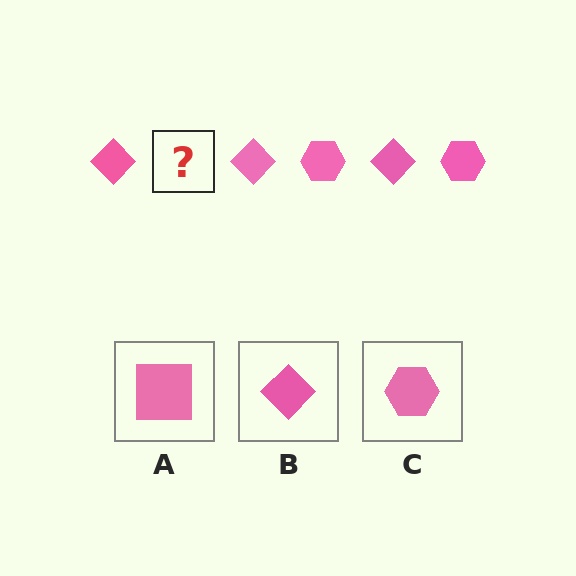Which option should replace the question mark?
Option C.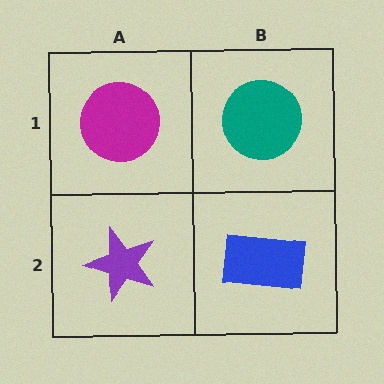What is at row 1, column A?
A magenta circle.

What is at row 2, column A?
A purple star.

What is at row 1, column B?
A teal circle.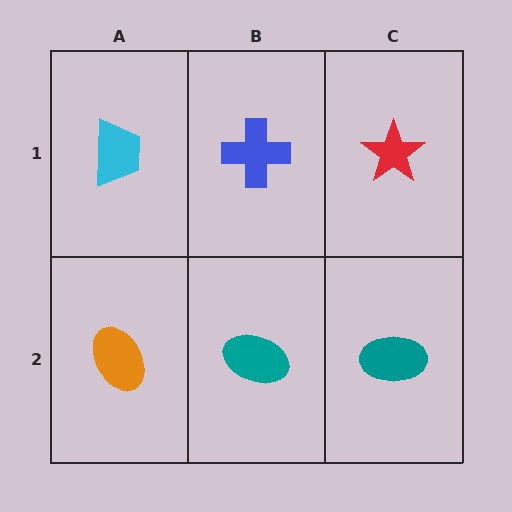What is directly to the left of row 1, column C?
A blue cross.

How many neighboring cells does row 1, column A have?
2.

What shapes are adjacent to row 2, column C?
A red star (row 1, column C), a teal ellipse (row 2, column B).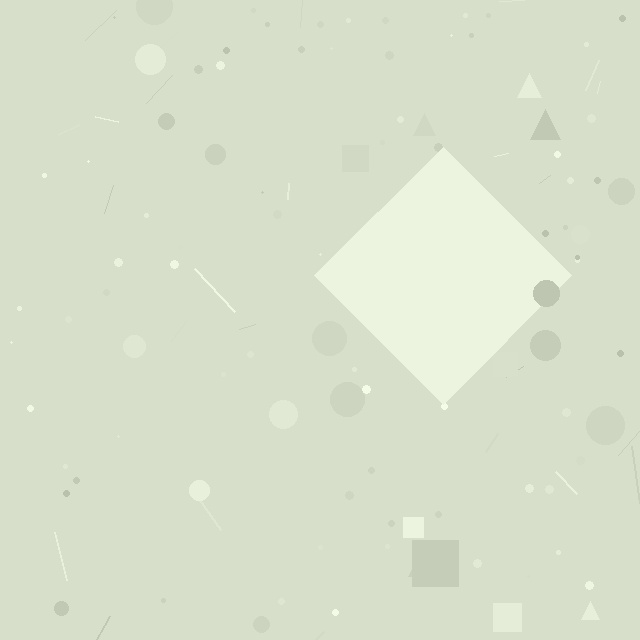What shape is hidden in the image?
A diamond is hidden in the image.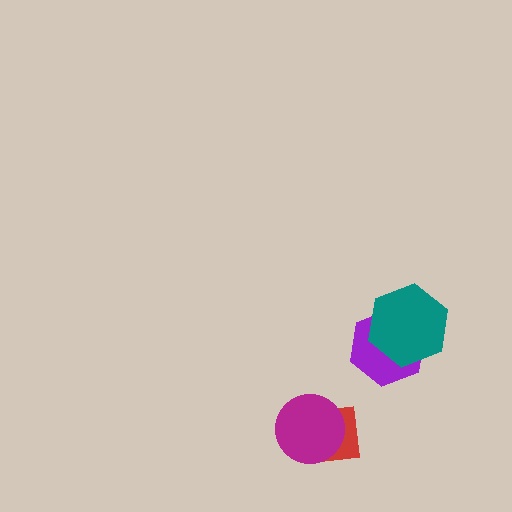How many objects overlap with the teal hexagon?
1 object overlaps with the teal hexagon.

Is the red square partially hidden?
Yes, it is partially covered by another shape.